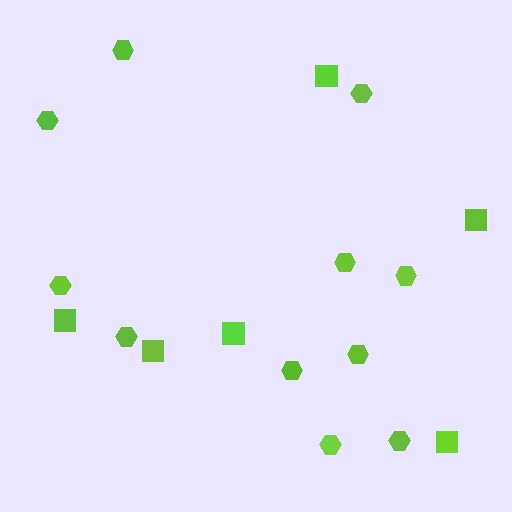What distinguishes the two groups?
There are 2 groups: one group of squares (6) and one group of hexagons (11).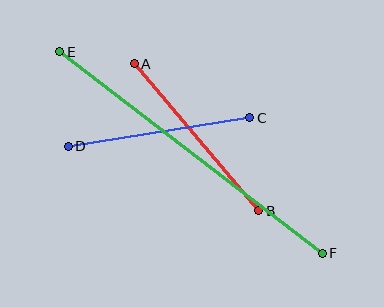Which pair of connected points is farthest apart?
Points E and F are farthest apart.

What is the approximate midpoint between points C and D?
The midpoint is at approximately (159, 132) pixels.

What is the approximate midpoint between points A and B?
The midpoint is at approximately (196, 137) pixels.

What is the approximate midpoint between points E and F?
The midpoint is at approximately (191, 153) pixels.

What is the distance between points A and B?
The distance is approximately 192 pixels.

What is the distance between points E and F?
The distance is approximately 331 pixels.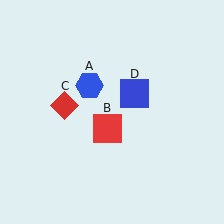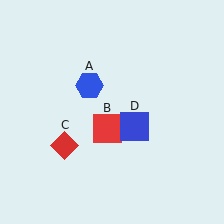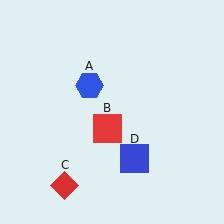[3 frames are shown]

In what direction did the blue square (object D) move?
The blue square (object D) moved down.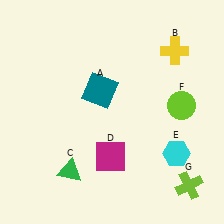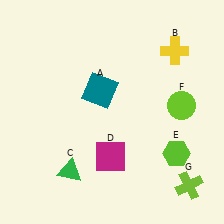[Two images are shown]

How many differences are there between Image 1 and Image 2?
There is 1 difference between the two images.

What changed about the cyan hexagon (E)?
In Image 1, E is cyan. In Image 2, it changed to lime.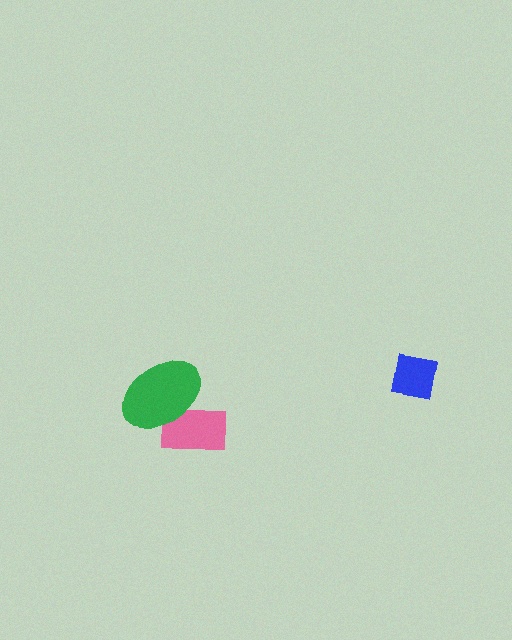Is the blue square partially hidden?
No, no other shape covers it.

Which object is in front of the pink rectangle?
The green ellipse is in front of the pink rectangle.